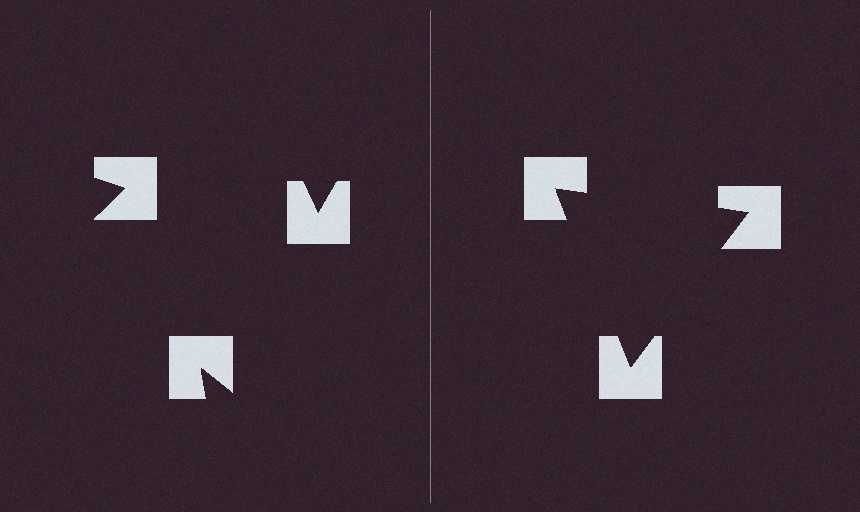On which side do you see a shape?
An illusory triangle appears on the right side. On the left side the wedge cuts are rotated, so no coherent shape forms.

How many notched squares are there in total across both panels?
6 — 3 on each side.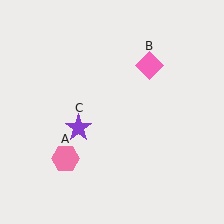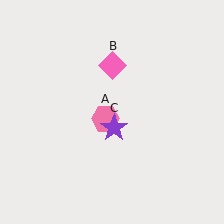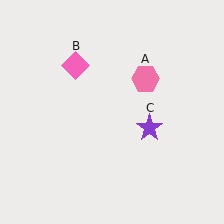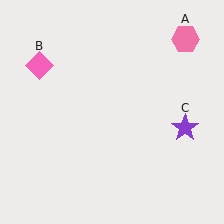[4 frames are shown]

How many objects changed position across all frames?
3 objects changed position: pink hexagon (object A), pink diamond (object B), purple star (object C).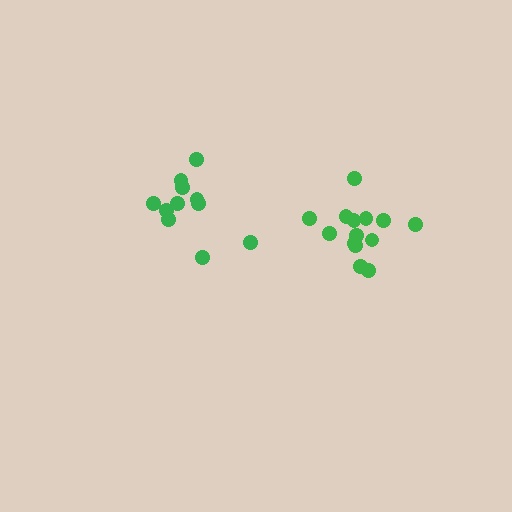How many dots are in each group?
Group 1: 11 dots, Group 2: 14 dots (25 total).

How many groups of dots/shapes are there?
There are 2 groups.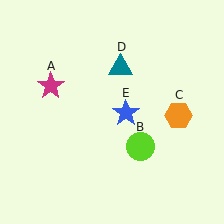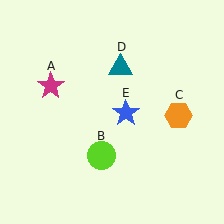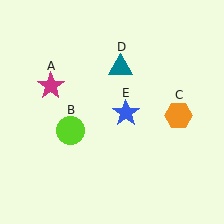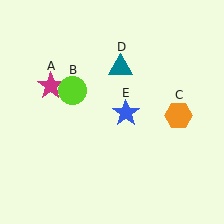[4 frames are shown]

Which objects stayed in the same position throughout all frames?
Magenta star (object A) and orange hexagon (object C) and teal triangle (object D) and blue star (object E) remained stationary.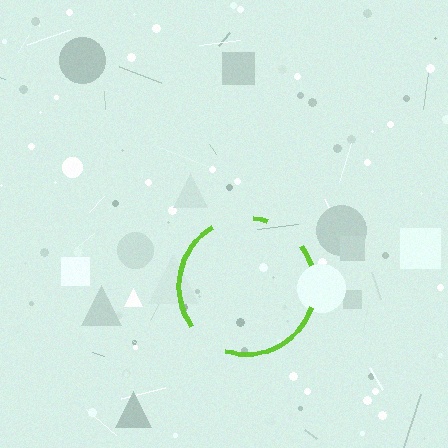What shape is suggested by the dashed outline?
The dashed outline suggests a circle.